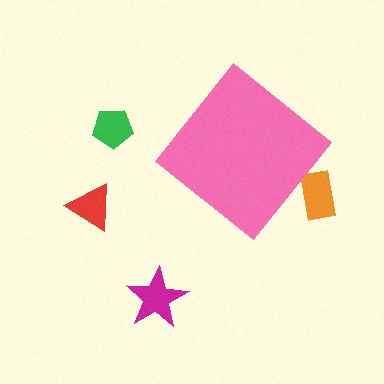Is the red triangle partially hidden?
No, the red triangle is fully visible.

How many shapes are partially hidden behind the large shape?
1 shape is partially hidden.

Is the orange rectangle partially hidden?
Yes, the orange rectangle is partially hidden behind the pink diamond.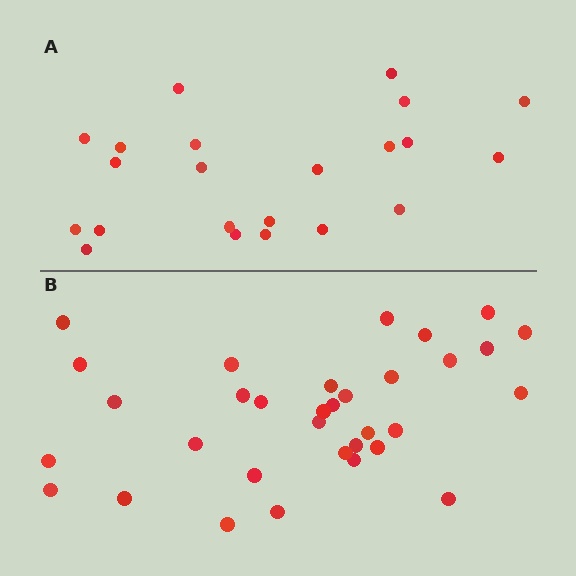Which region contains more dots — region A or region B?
Region B (the bottom region) has more dots.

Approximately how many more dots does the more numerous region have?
Region B has roughly 12 or so more dots than region A.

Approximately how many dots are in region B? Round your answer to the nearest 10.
About 30 dots. (The exact count is 33, which rounds to 30.)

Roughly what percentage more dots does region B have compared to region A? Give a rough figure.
About 50% more.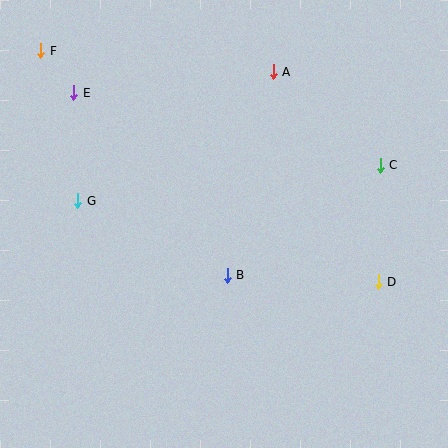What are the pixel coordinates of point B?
Point B is at (227, 275).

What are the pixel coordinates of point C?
Point C is at (380, 166).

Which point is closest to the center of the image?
Point B at (227, 275) is closest to the center.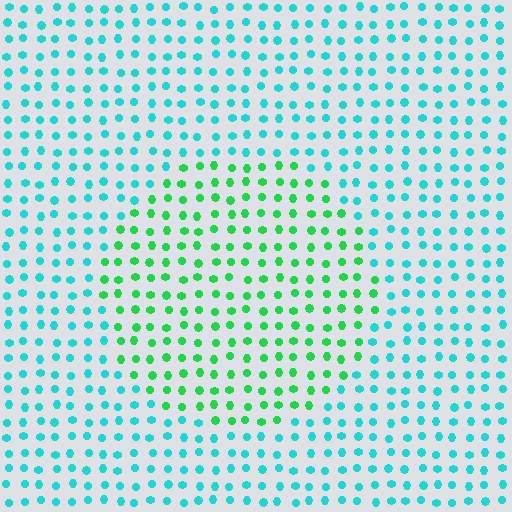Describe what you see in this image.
The image is filled with small cyan elements in a uniform arrangement. A circle-shaped region is visible where the elements are tinted to a slightly different hue, forming a subtle color boundary.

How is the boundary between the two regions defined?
The boundary is defined purely by a slight shift in hue (about 43 degrees). Spacing, size, and orientation are identical on both sides.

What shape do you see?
I see a circle.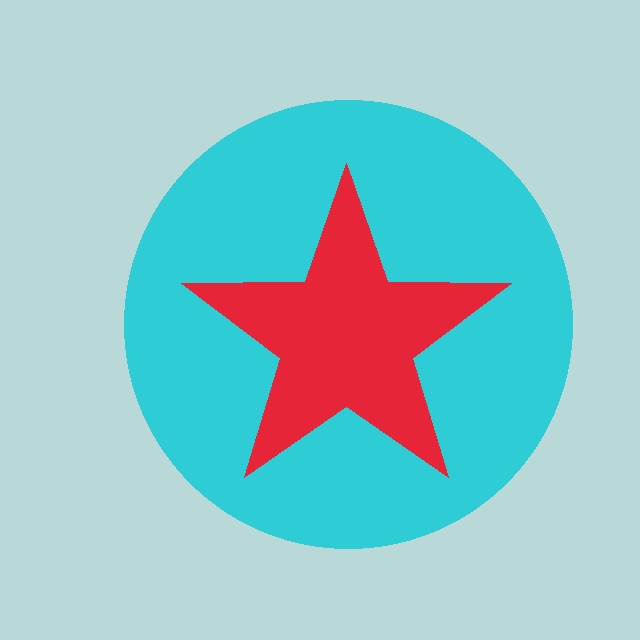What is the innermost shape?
The red star.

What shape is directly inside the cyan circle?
The red star.